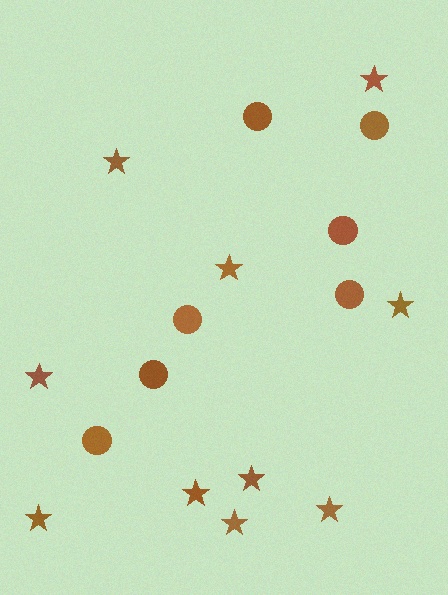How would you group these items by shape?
There are 2 groups: one group of stars (10) and one group of circles (7).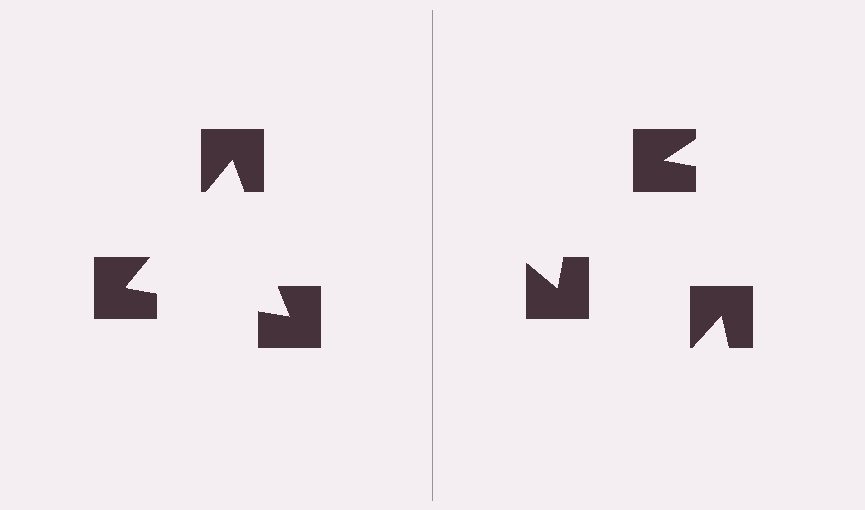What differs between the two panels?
The notched squares are positioned identically on both sides; only the wedge orientations differ. On the left they align to a triangle; on the right they are misaligned.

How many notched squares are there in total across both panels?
6 — 3 on each side.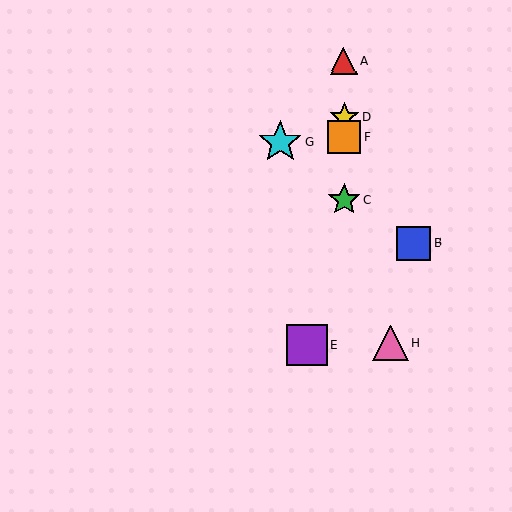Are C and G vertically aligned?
No, C is at x≈344 and G is at x≈280.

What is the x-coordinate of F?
Object F is at x≈344.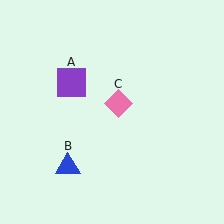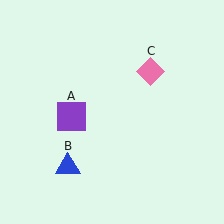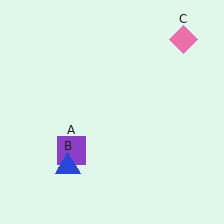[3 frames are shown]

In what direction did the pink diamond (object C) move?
The pink diamond (object C) moved up and to the right.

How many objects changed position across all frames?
2 objects changed position: purple square (object A), pink diamond (object C).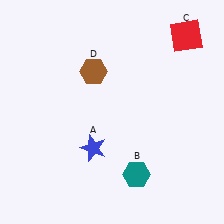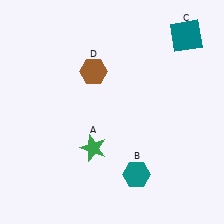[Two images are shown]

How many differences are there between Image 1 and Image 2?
There are 2 differences between the two images.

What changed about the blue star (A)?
In Image 1, A is blue. In Image 2, it changed to green.